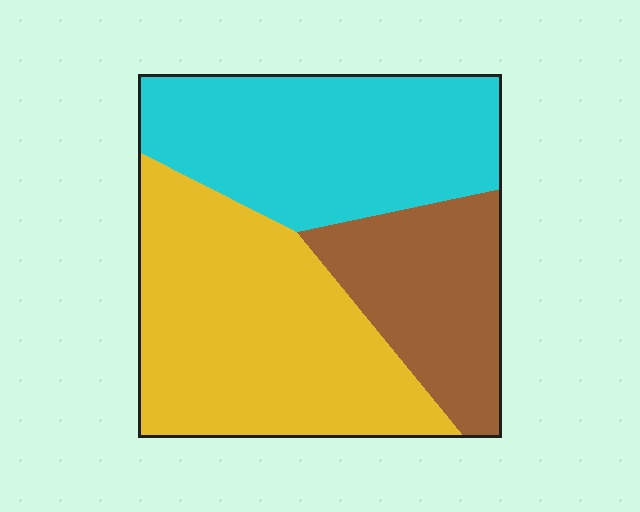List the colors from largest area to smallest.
From largest to smallest: yellow, cyan, brown.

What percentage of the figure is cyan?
Cyan takes up about one third (1/3) of the figure.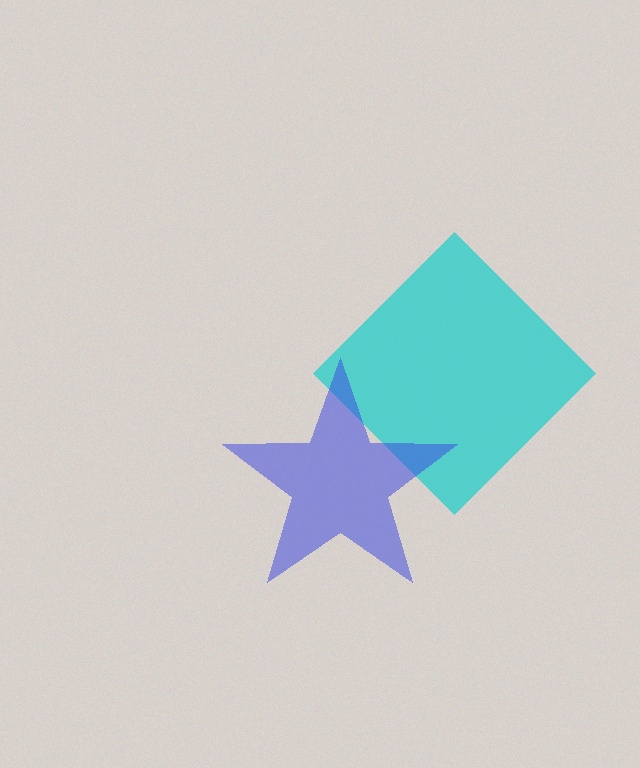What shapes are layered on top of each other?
The layered shapes are: a cyan diamond, a blue star.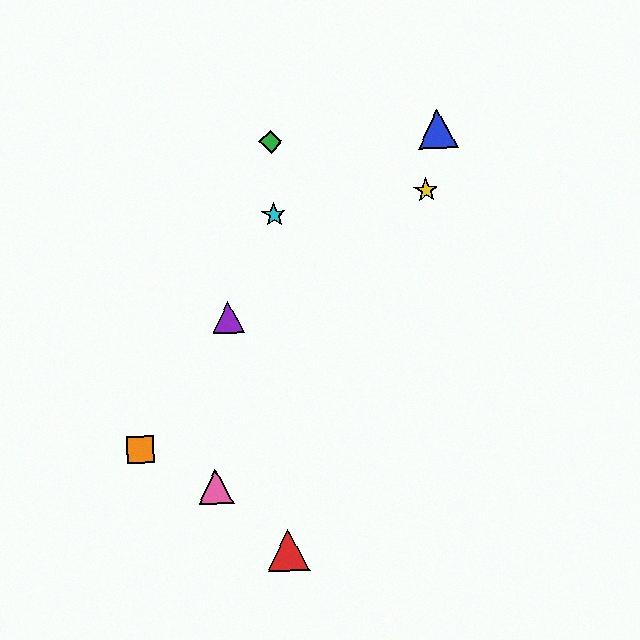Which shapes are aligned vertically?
The red triangle, the green diamond, the cyan star are aligned vertically.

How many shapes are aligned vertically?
3 shapes (the red triangle, the green diamond, the cyan star) are aligned vertically.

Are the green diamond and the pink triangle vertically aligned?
No, the green diamond is at x≈271 and the pink triangle is at x≈216.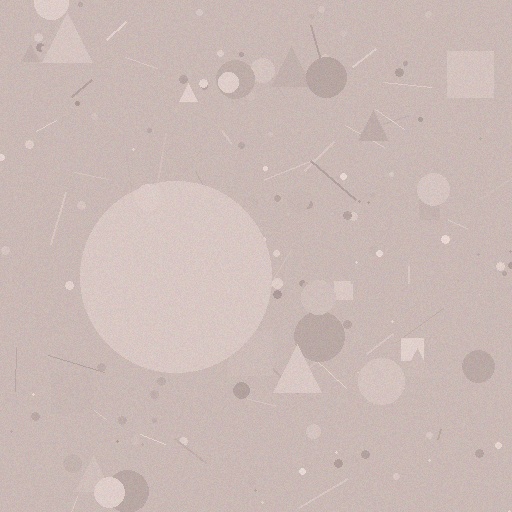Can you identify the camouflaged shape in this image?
The camouflaged shape is a circle.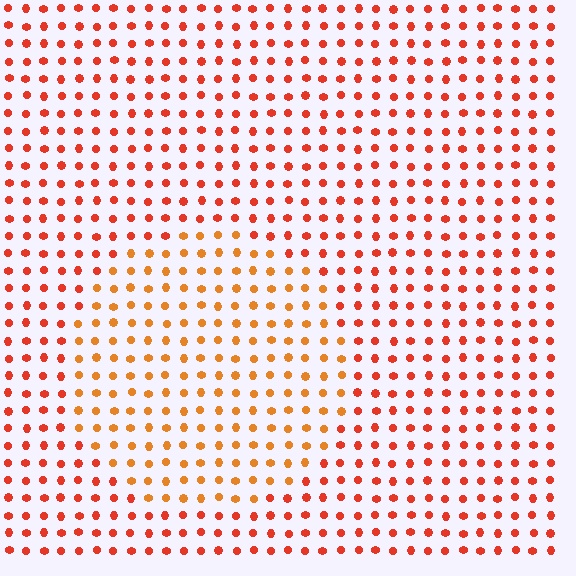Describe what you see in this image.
The image is filled with small red elements in a uniform arrangement. A circle-shaped region is visible where the elements are tinted to a slightly different hue, forming a subtle color boundary.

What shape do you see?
I see a circle.